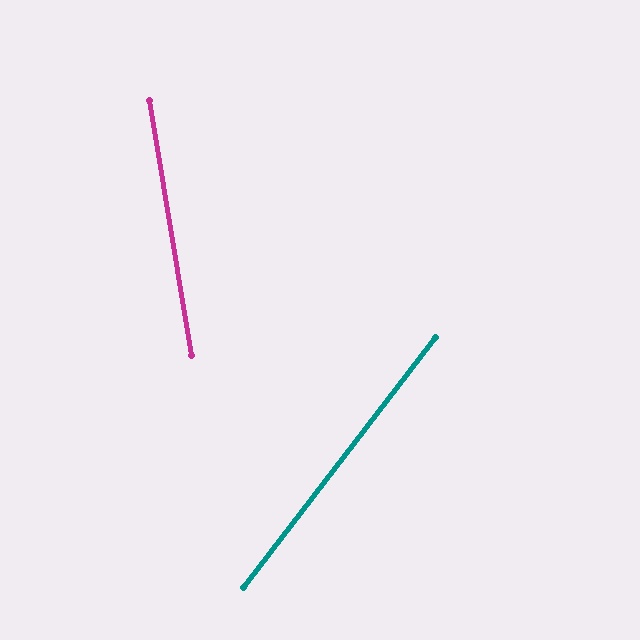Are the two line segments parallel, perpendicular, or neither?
Neither parallel nor perpendicular — they differ by about 47°.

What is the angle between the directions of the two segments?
Approximately 47 degrees.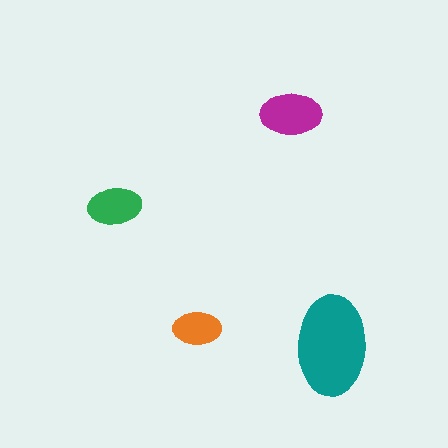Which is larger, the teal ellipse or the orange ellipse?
The teal one.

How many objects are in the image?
There are 4 objects in the image.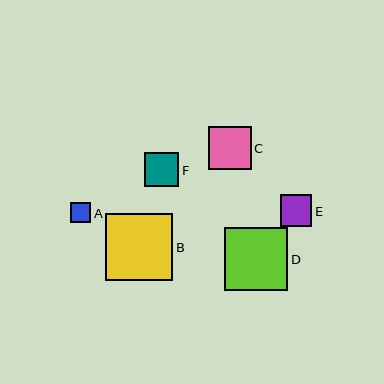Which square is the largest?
Square B is the largest with a size of approximately 67 pixels.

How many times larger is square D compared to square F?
Square D is approximately 1.9 times the size of square F.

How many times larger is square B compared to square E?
Square B is approximately 2.1 times the size of square E.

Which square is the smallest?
Square A is the smallest with a size of approximately 21 pixels.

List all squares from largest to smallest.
From largest to smallest: B, D, C, F, E, A.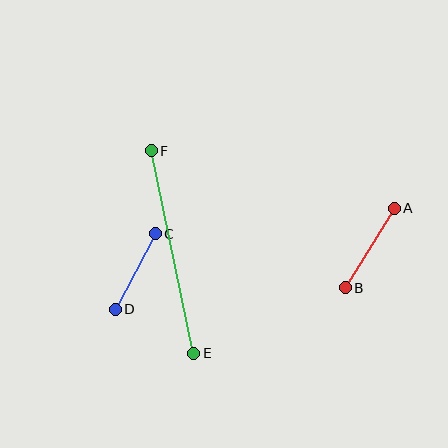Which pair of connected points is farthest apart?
Points E and F are farthest apart.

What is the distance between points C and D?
The distance is approximately 85 pixels.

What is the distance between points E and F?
The distance is approximately 207 pixels.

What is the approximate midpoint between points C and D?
The midpoint is at approximately (135, 271) pixels.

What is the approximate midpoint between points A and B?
The midpoint is at approximately (370, 248) pixels.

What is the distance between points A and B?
The distance is approximately 93 pixels.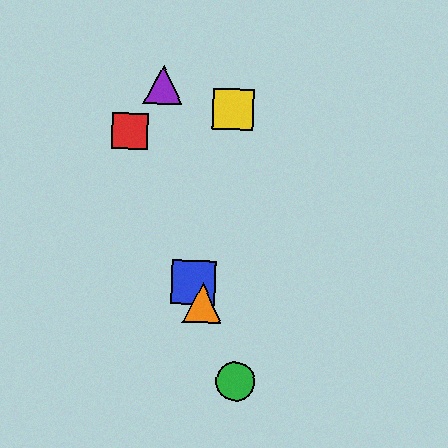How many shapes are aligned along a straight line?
4 shapes (the red square, the blue square, the green circle, the orange triangle) are aligned along a straight line.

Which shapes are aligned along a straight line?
The red square, the blue square, the green circle, the orange triangle are aligned along a straight line.